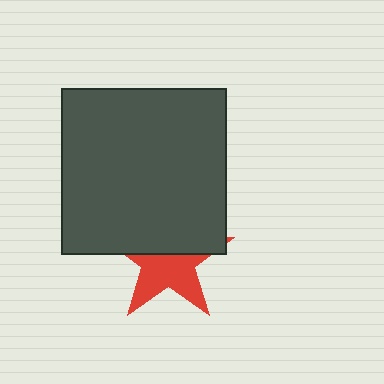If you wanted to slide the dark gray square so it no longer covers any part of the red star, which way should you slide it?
Slide it up — that is the most direct way to separate the two shapes.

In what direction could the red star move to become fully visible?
The red star could move down. That would shift it out from behind the dark gray square entirely.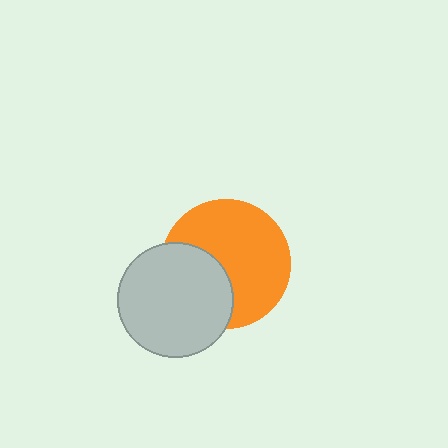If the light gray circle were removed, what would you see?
You would see the complete orange circle.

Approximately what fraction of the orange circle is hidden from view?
Roughly 35% of the orange circle is hidden behind the light gray circle.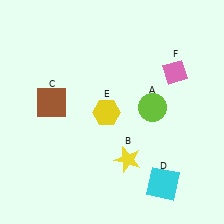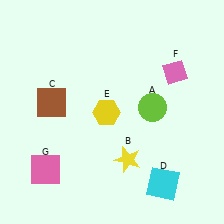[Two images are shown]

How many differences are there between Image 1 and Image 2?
There is 1 difference between the two images.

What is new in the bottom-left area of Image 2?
A pink square (G) was added in the bottom-left area of Image 2.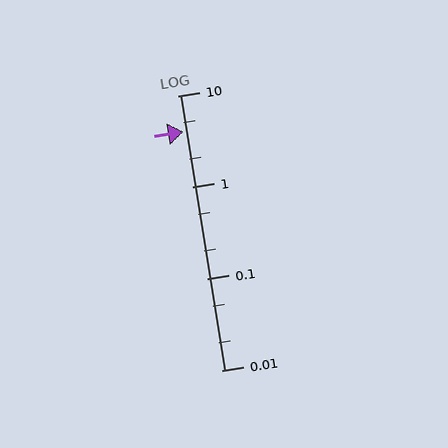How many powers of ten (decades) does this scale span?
The scale spans 3 decades, from 0.01 to 10.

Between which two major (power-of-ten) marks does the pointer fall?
The pointer is between 1 and 10.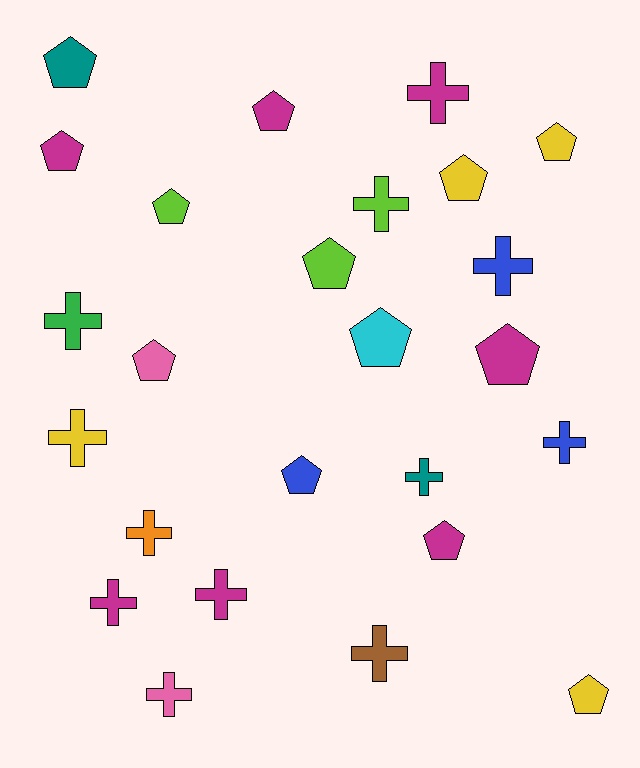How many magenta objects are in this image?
There are 7 magenta objects.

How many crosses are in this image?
There are 12 crosses.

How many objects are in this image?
There are 25 objects.